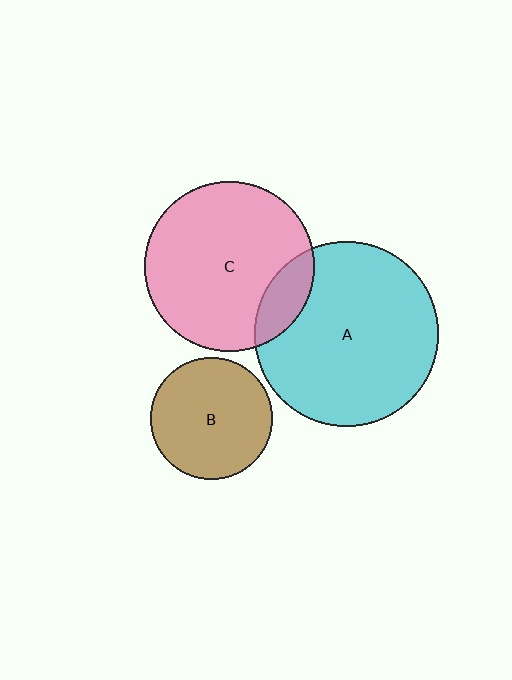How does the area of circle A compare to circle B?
Approximately 2.3 times.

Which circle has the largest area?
Circle A (cyan).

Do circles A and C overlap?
Yes.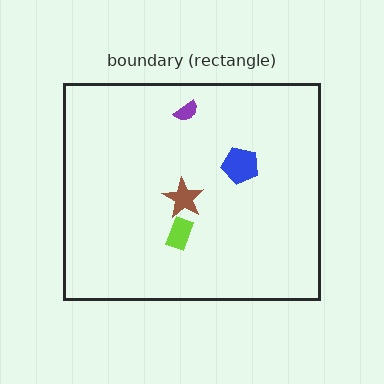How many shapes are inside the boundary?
4 inside, 0 outside.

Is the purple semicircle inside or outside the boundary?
Inside.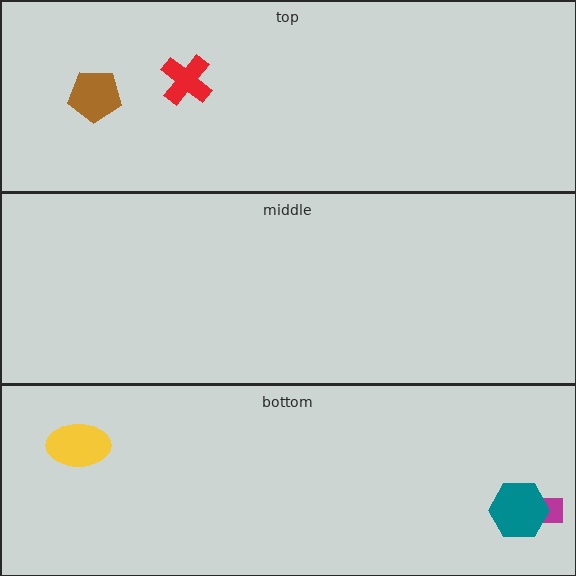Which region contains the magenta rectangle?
The bottom region.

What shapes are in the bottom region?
The yellow ellipse, the magenta rectangle, the teal hexagon.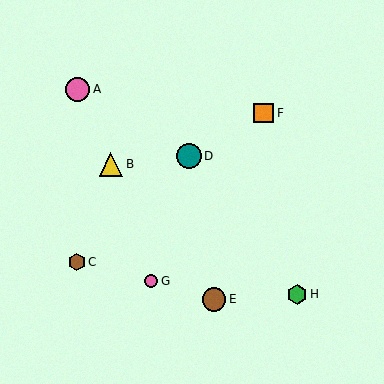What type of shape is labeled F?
Shape F is an orange square.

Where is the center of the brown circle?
The center of the brown circle is at (214, 299).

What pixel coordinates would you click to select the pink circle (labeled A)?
Click at (78, 89) to select the pink circle A.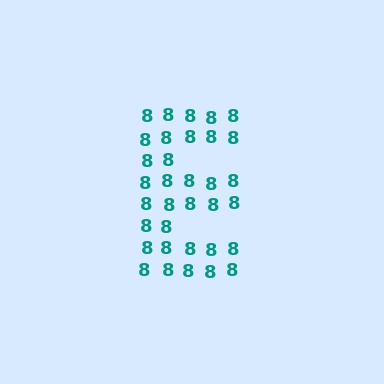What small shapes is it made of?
It is made of small digit 8's.